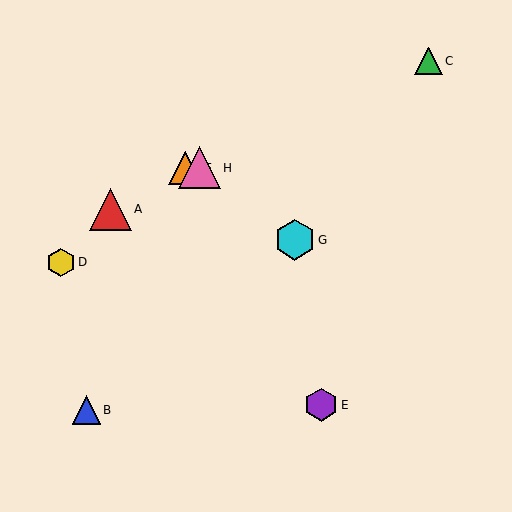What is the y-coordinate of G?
Object G is at y≈240.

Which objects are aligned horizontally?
Objects F, H are aligned horizontally.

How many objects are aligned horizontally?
2 objects (F, H) are aligned horizontally.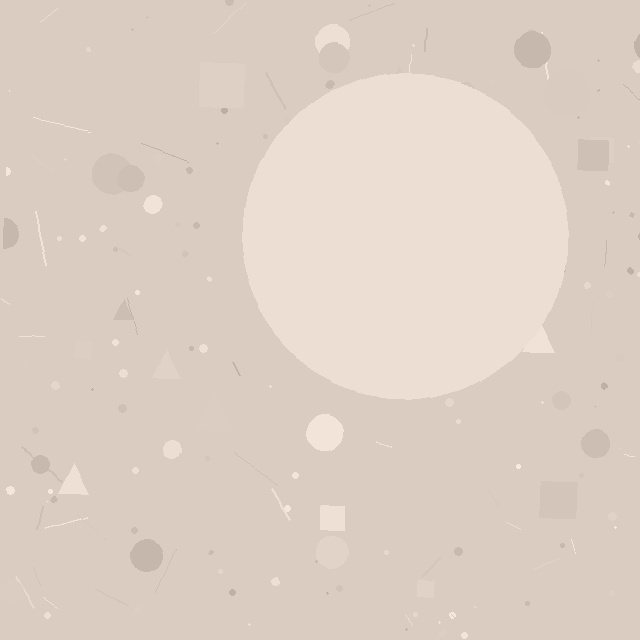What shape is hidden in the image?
A circle is hidden in the image.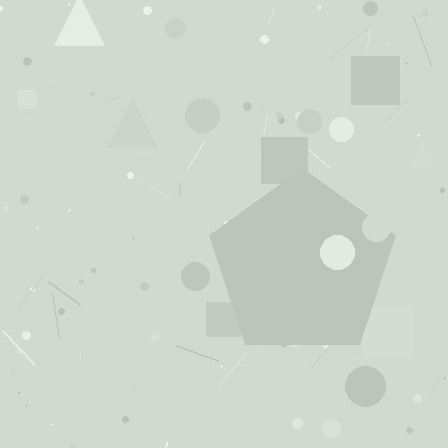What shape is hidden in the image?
A pentagon is hidden in the image.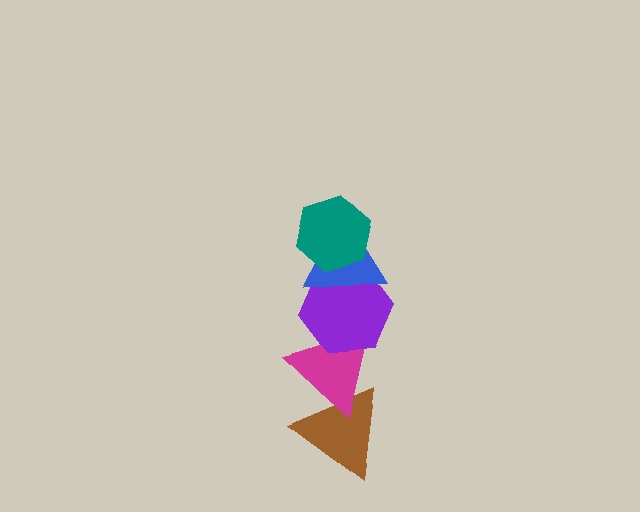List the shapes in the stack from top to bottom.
From top to bottom: the teal hexagon, the blue triangle, the purple hexagon, the magenta triangle, the brown triangle.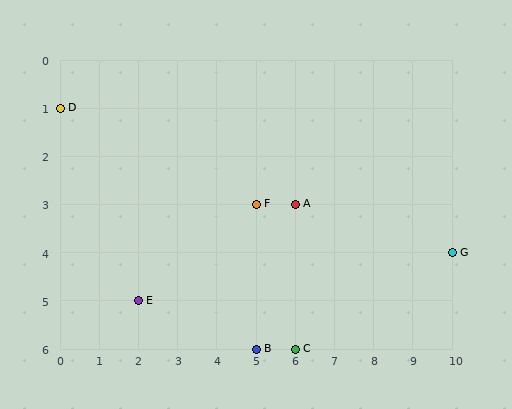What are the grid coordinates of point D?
Point D is at grid coordinates (0, 1).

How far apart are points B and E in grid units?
Points B and E are 3 columns and 1 row apart (about 3.2 grid units diagonally).